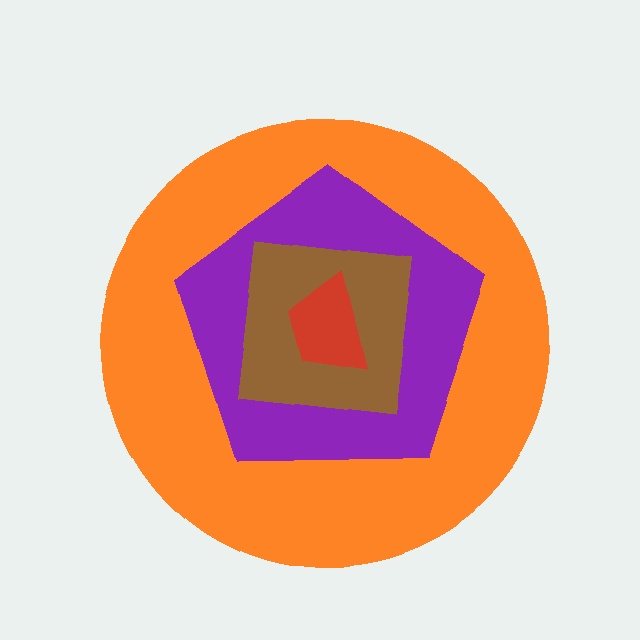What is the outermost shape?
The orange circle.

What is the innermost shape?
The red trapezoid.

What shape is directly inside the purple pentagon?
The brown square.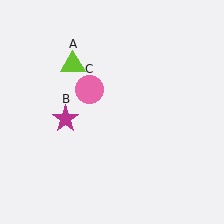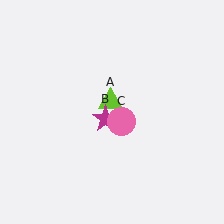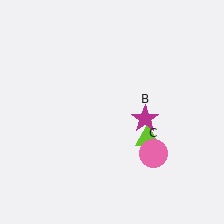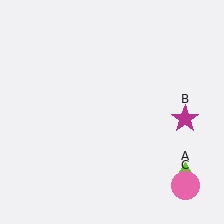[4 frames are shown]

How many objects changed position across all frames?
3 objects changed position: lime triangle (object A), magenta star (object B), pink circle (object C).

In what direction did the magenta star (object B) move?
The magenta star (object B) moved right.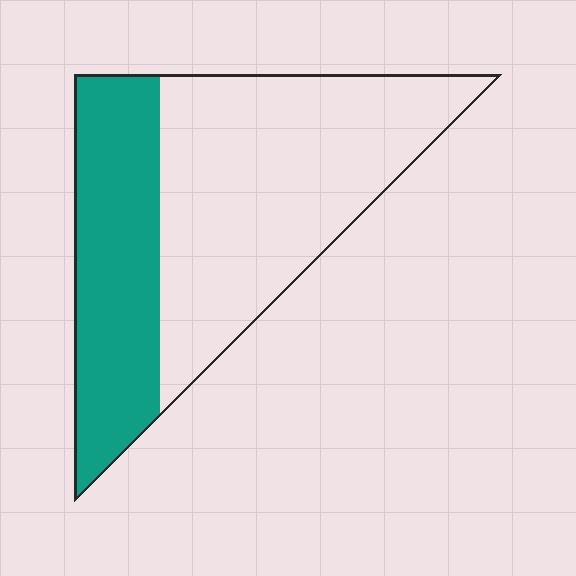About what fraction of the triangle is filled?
About three eighths (3/8).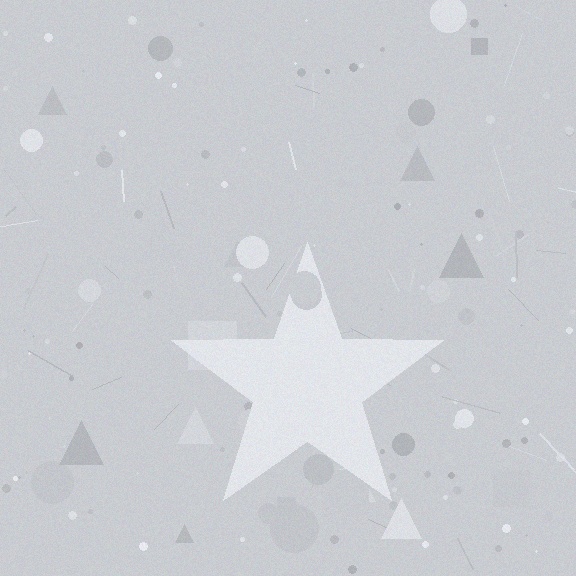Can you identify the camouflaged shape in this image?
The camouflaged shape is a star.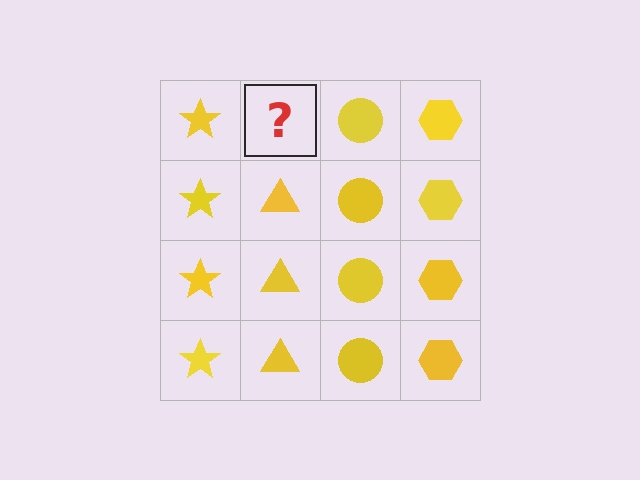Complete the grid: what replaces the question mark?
The question mark should be replaced with a yellow triangle.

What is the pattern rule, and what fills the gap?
The rule is that each column has a consistent shape. The gap should be filled with a yellow triangle.